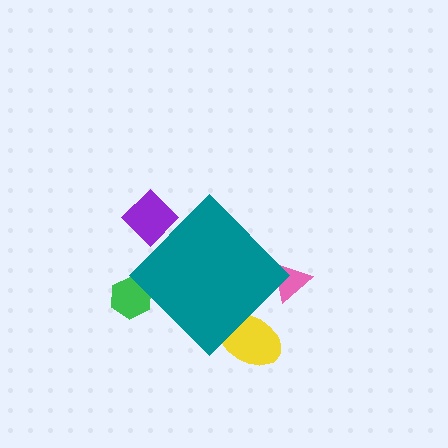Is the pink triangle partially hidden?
Yes, the pink triangle is partially hidden behind the teal diamond.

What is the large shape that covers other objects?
A teal diamond.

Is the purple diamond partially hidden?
Yes, the purple diamond is partially hidden behind the teal diamond.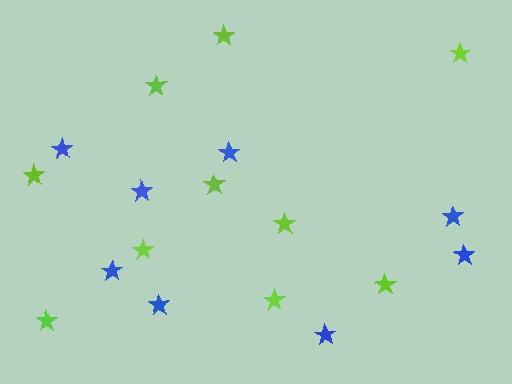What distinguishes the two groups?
There are 2 groups: one group of blue stars (8) and one group of lime stars (10).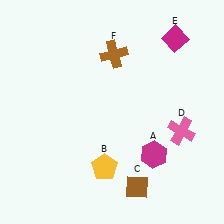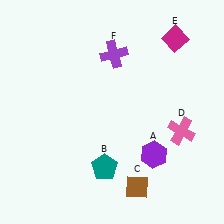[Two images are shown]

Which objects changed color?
A changed from magenta to purple. B changed from yellow to teal. F changed from brown to purple.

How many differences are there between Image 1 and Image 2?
There are 3 differences between the two images.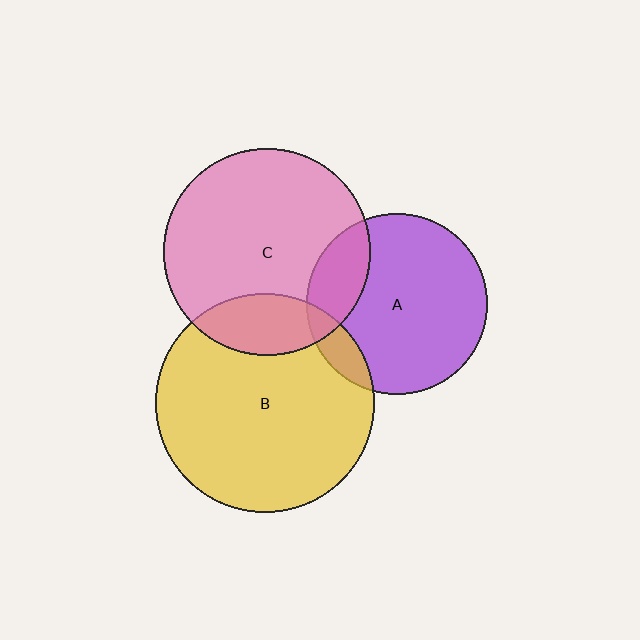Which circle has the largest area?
Circle B (yellow).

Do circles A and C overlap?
Yes.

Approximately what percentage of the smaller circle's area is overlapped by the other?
Approximately 20%.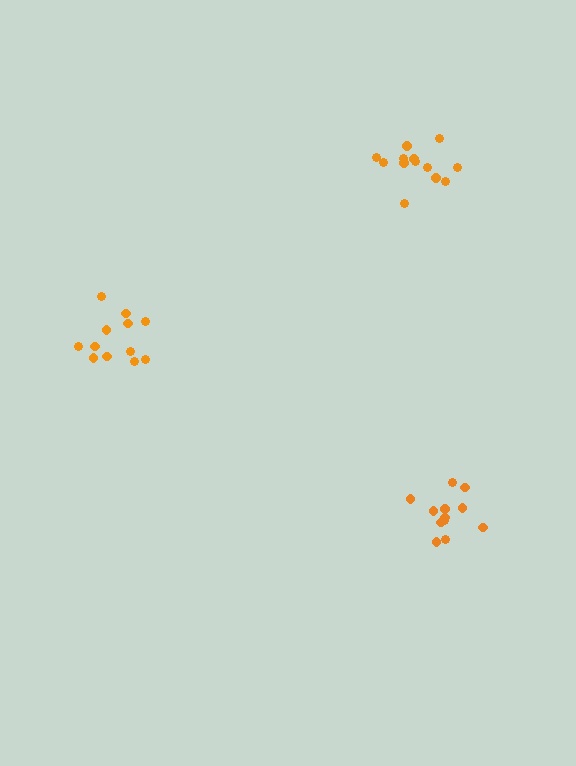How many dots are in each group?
Group 1: 12 dots, Group 2: 12 dots, Group 3: 13 dots (37 total).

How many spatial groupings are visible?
There are 3 spatial groupings.